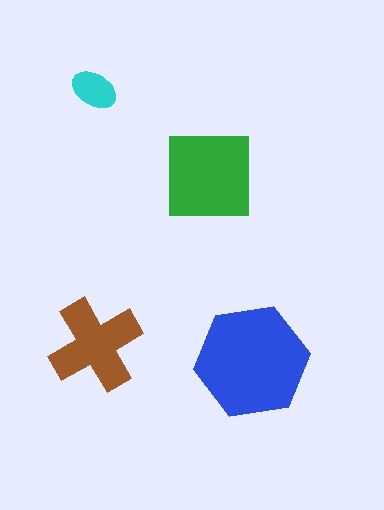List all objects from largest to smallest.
The blue hexagon, the green square, the brown cross, the cyan ellipse.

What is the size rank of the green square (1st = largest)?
2nd.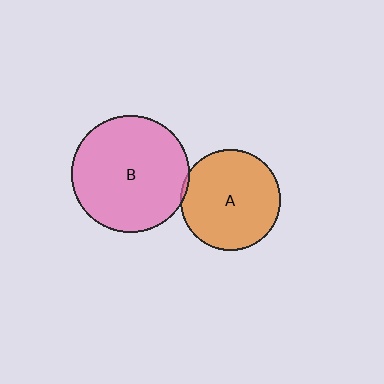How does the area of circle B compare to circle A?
Approximately 1.4 times.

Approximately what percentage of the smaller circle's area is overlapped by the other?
Approximately 5%.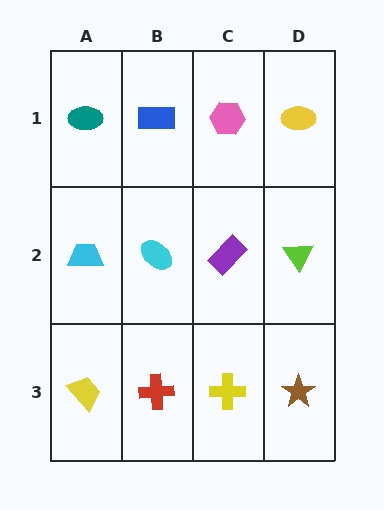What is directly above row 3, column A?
A cyan trapezoid.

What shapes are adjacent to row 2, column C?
A pink hexagon (row 1, column C), a yellow cross (row 3, column C), a cyan ellipse (row 2, column B), a lime triangle (row 2, column D).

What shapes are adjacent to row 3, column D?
A lime triangle (row 2, column D), a yellow cross (row 3, column C).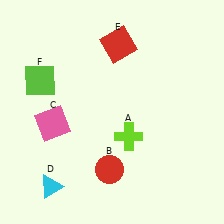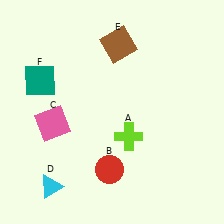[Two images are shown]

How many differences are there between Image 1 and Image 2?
There are 2 differences between the two images.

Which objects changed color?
E changed from red to brown. F changed from lime to teal.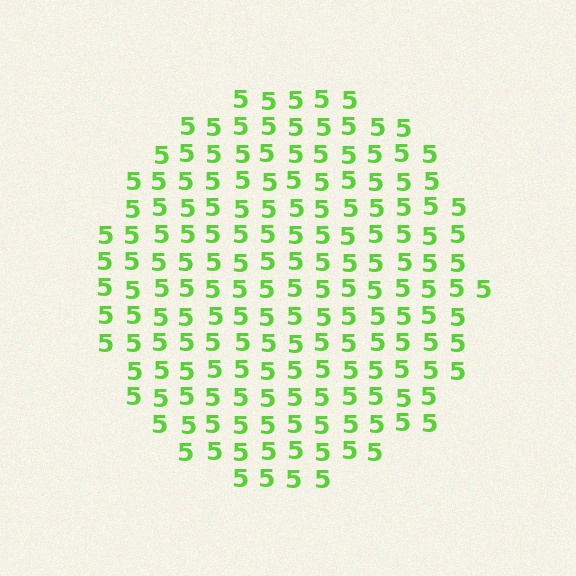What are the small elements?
The small elements are digit 5's.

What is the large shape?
The large shape is a circle.